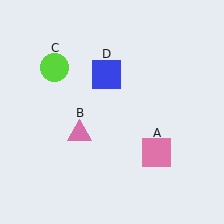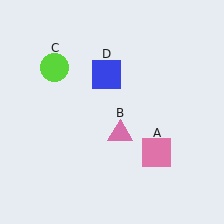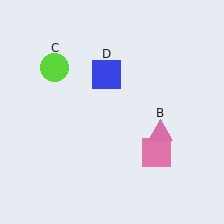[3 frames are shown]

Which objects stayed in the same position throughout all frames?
Pink square (object A) and lime circle (object C) and blue square (object D) remained stationary.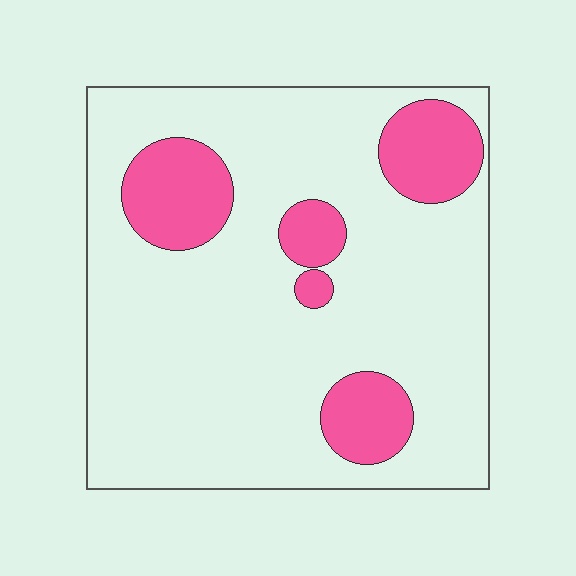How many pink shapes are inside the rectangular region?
5.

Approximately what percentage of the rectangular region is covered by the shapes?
Approximately 20%.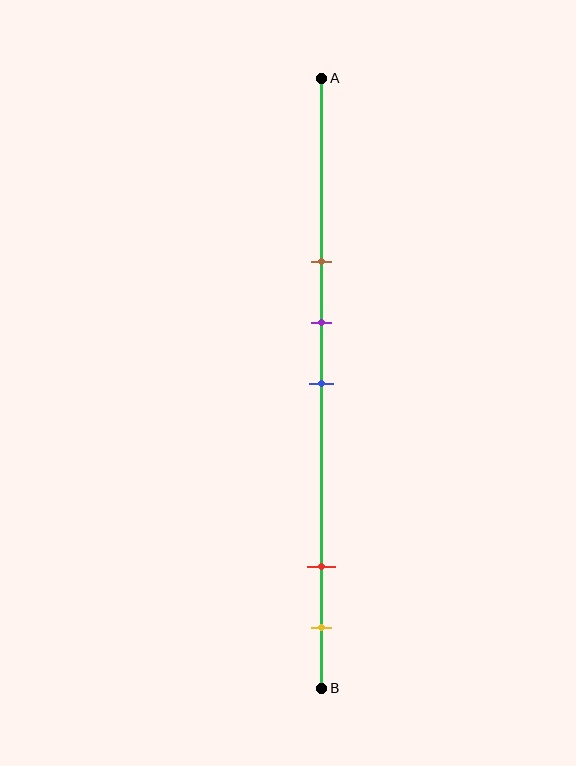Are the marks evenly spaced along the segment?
No, the marks are not evenly spaced.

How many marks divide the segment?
There are 5 marks dividing the segment.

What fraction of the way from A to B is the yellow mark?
The yellow mark is approximately 90% (0.9) of the way from A to B.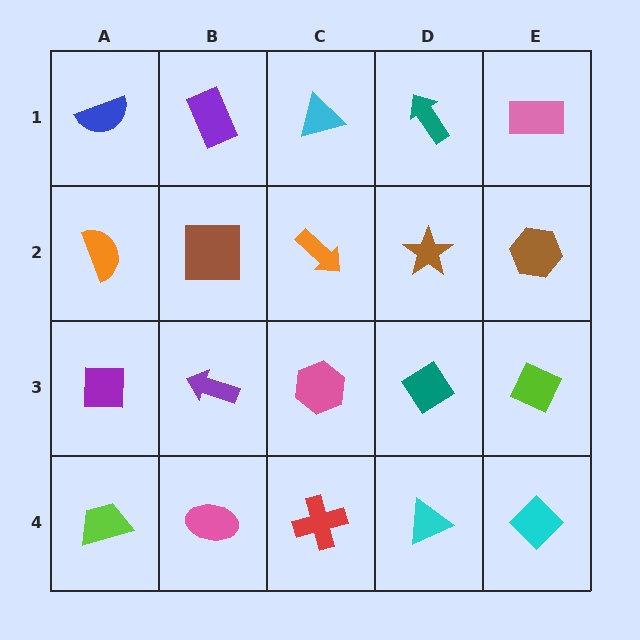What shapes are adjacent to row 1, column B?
A brown square (row 2, column B), a blue semicircle (row 1, column A), a cyan triangle (row 1, column C).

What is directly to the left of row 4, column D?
A red cross.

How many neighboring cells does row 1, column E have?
2.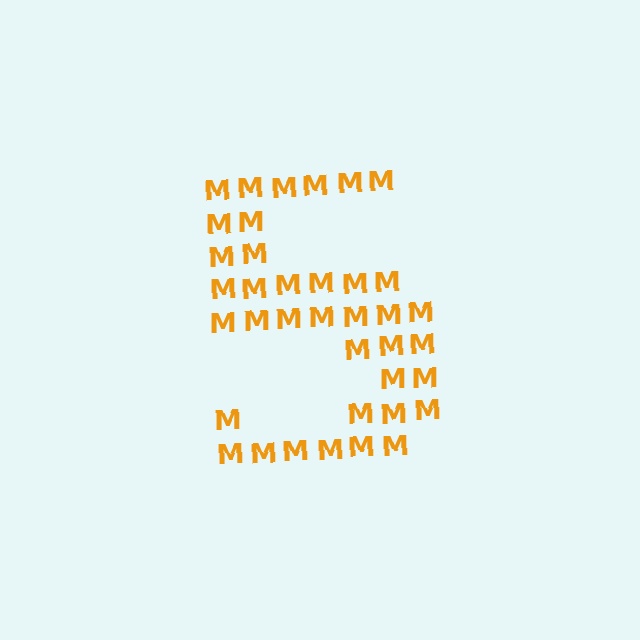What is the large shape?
The large shape is the digit 5.